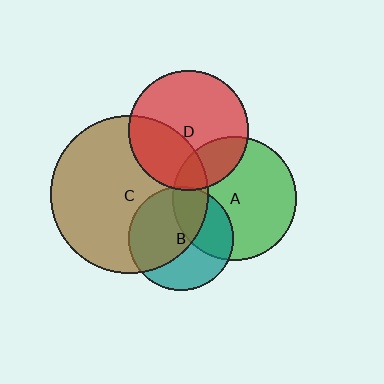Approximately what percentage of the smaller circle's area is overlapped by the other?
Approximately 35%.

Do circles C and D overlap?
Yes.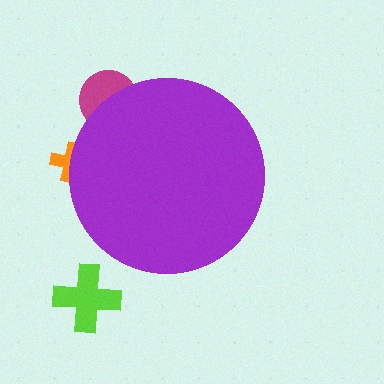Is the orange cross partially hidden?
Yes, the orange cross is partially hidden behind the purple circle.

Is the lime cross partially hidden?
No, the lime cross is fully visible.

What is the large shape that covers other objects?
A purple circle.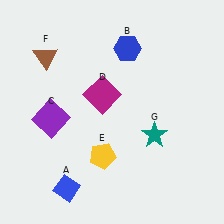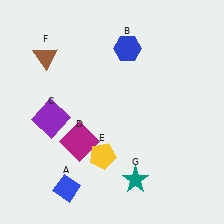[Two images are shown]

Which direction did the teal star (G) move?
The teal star (G) moved down.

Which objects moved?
The objects that moved are: the magenta square (D), the teal star (G).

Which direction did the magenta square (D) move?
The magenta square (D) moved down.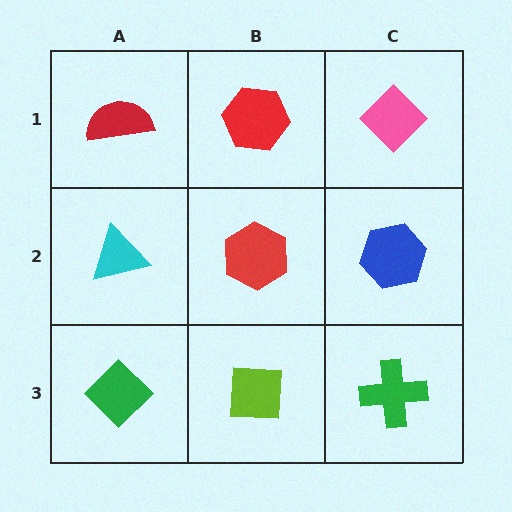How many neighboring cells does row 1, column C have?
2.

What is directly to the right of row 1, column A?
A red hexagon.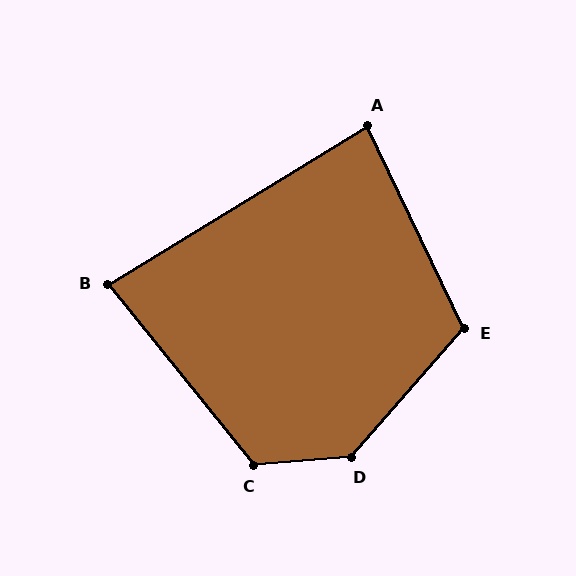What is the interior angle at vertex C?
Approximately 124 degrees (obtuse).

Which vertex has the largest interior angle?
D, at approximately 136 degrees.